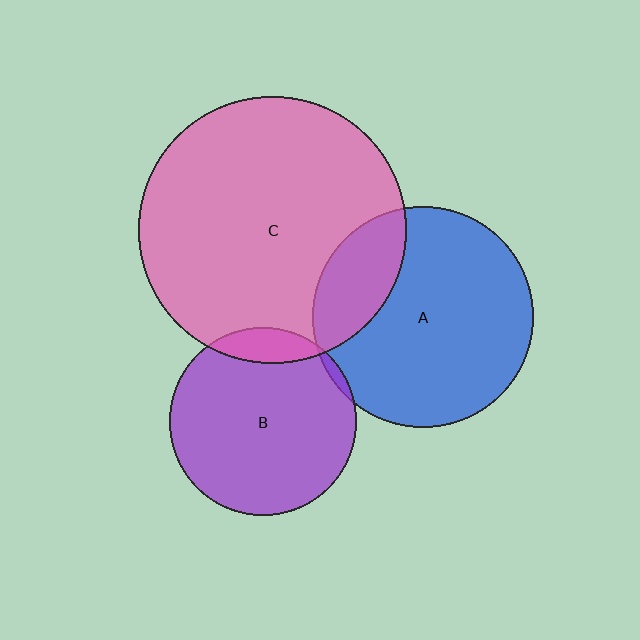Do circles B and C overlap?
Yes.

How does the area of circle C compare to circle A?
Approximately 1.5 times.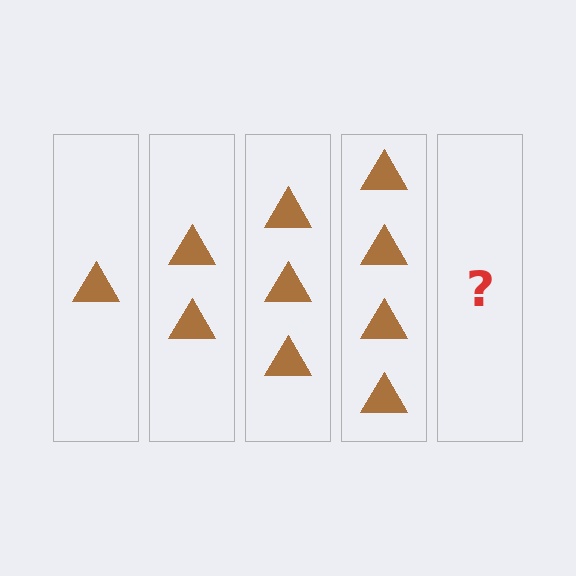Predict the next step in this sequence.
The next step is 5 triangles.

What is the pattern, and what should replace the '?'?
The pattern is that each step adds one more triangle. The '?' should be 5 triangles.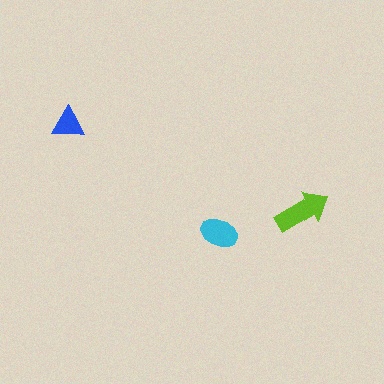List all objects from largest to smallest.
The lime arrow, the cyan ellipse, the blue triangle.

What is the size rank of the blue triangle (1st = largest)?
3rd.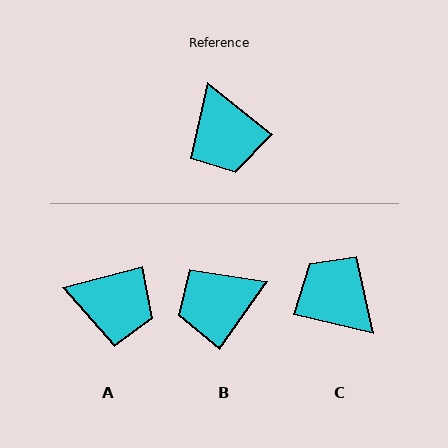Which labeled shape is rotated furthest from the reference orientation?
C, about 155 degrees away.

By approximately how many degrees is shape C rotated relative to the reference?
Approximately 155 degrees clockwise.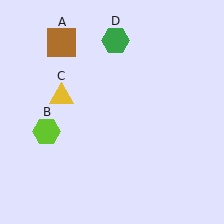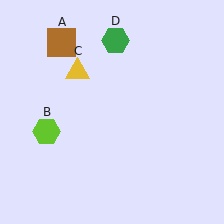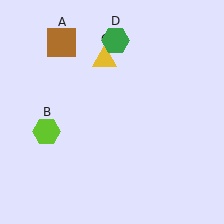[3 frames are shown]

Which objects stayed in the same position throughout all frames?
Brown square (object A) and lime hexagon (object B) and green hexagon (object D) remained stationary.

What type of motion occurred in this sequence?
The yellow triangle (object C) rotated clockwise around the center of the scene.